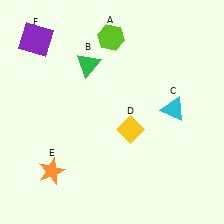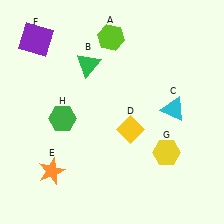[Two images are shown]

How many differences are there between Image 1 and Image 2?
There are 2 differences between the two images.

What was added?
A yellow hexagon (G), a green hexagon (H) were added in Image 2.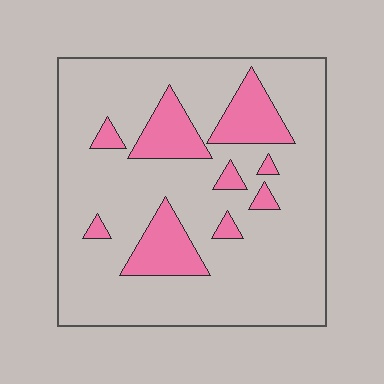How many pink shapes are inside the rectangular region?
9.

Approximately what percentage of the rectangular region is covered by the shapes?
Approximately 20%.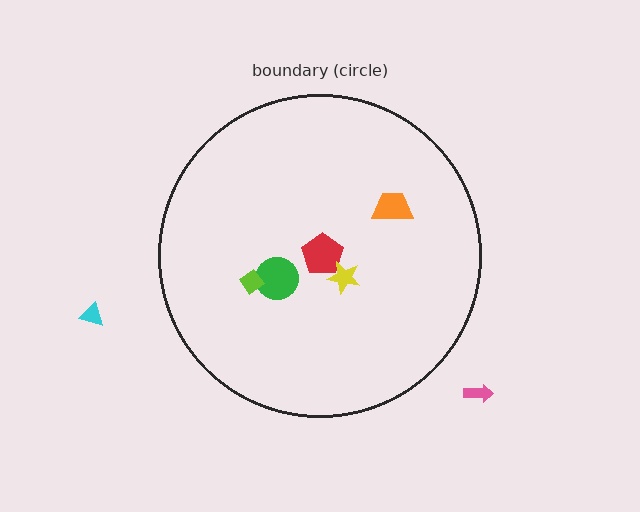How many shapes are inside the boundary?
5 inside, 2 outside.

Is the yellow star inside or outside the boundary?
Inside.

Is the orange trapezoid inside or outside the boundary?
Inside.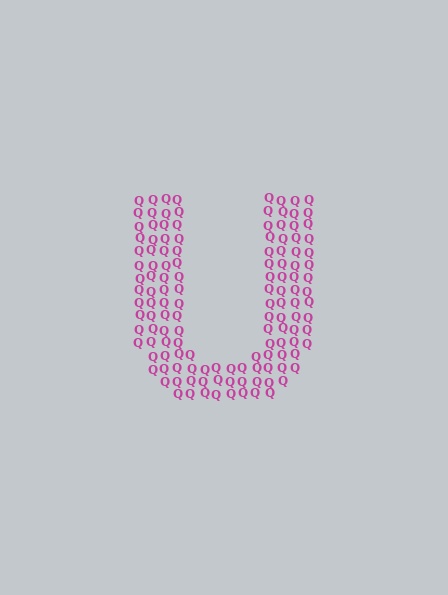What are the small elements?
The small elements are letter Q's.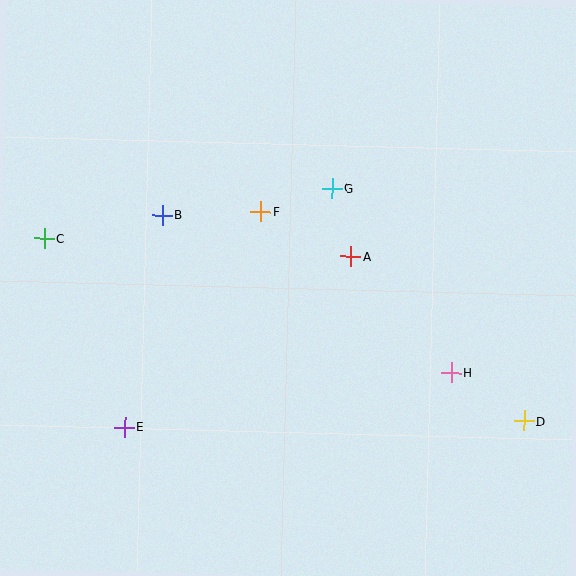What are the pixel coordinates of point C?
Point C is at (45, 238).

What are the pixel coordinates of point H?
Point H is at (451, 373).